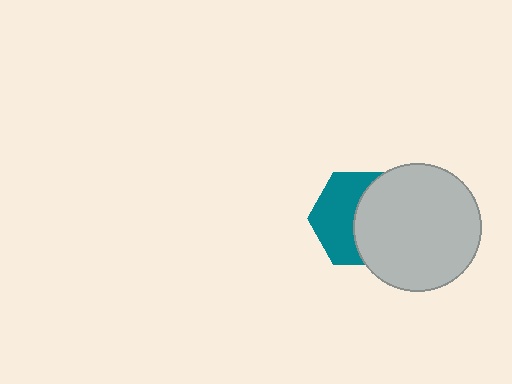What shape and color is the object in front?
The object in front is a light gray circle.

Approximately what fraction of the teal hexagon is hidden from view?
Roughly 50% of the teal hexagon is hidden behind the light gray circle.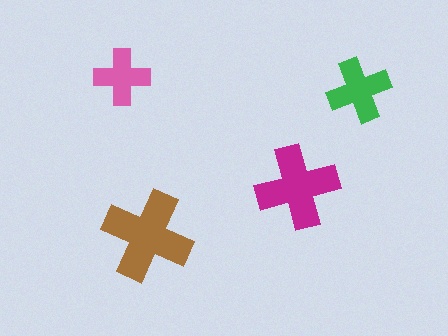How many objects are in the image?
There are 4 objects in the image.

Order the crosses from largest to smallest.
the brown one, the magenta one, the green one, the pink one.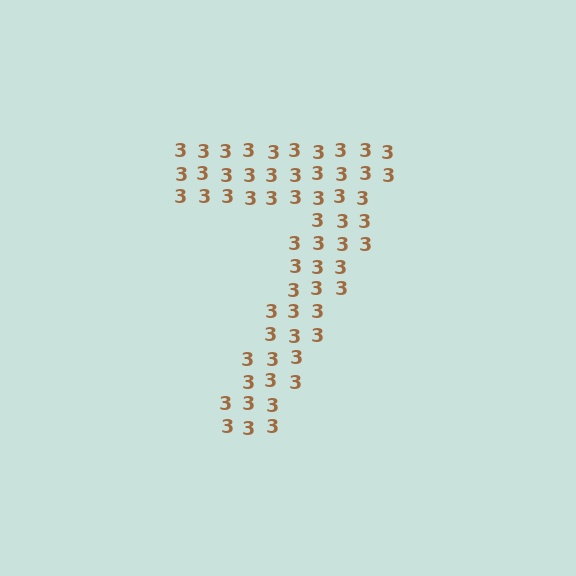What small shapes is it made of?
It is made of small digit 3's.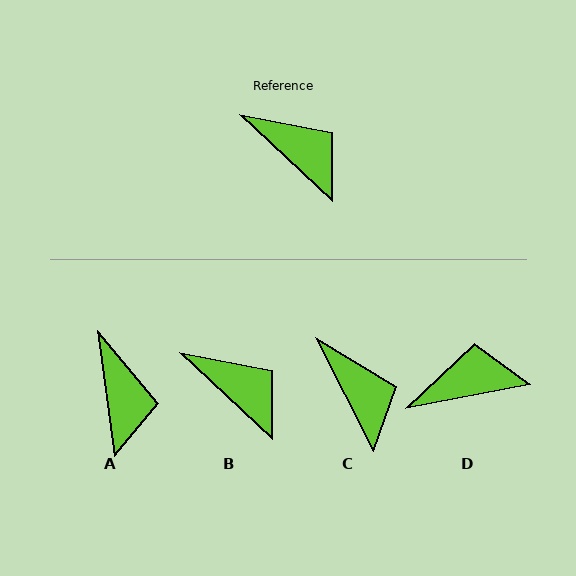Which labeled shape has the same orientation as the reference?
B.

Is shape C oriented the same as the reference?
No, it is off by about 20 degrees.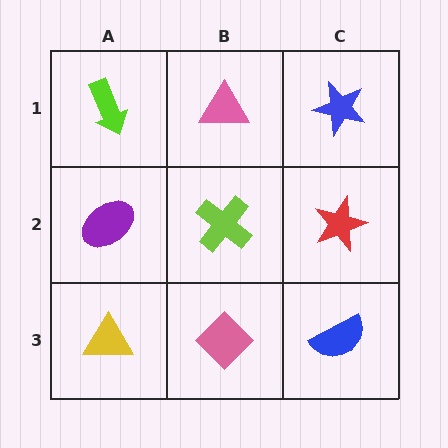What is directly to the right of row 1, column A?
A pink triangle.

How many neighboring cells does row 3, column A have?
2.